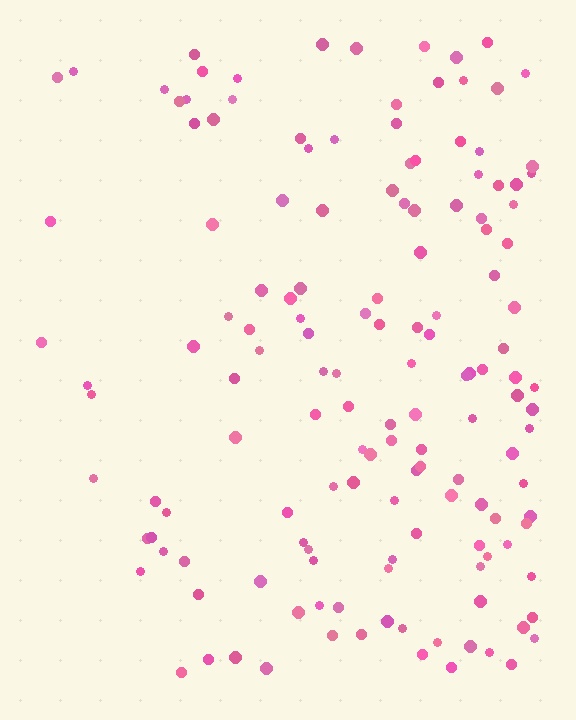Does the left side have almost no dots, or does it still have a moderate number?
Still a moderate number, just noticeably fewer than the right.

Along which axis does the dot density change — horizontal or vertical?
Horizontal.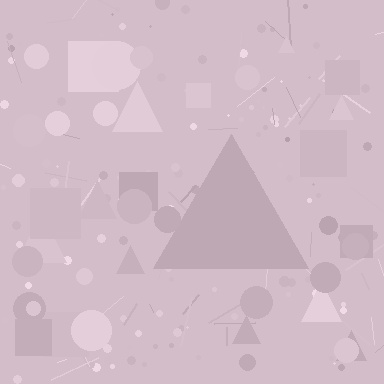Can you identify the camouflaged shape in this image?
The camouflaged shape is a triangle.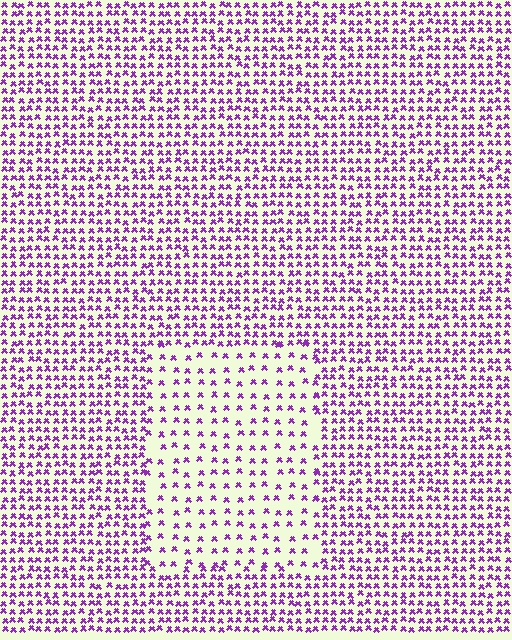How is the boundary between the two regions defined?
The boundary is defined by a change in element density (approximately 2.2x ratio). All elements are the same color, size, and shape.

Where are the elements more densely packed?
The elements are more densely packed outside the rectangle boundary.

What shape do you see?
I see a rectangle.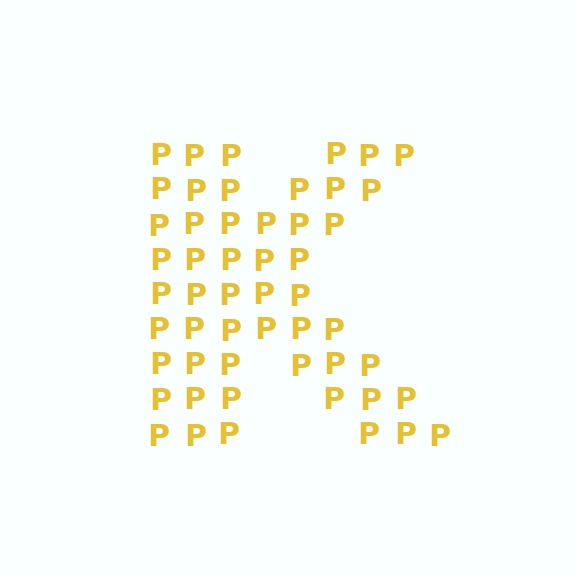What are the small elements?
The small elements are letter P's.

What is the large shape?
The large shape is the letter K.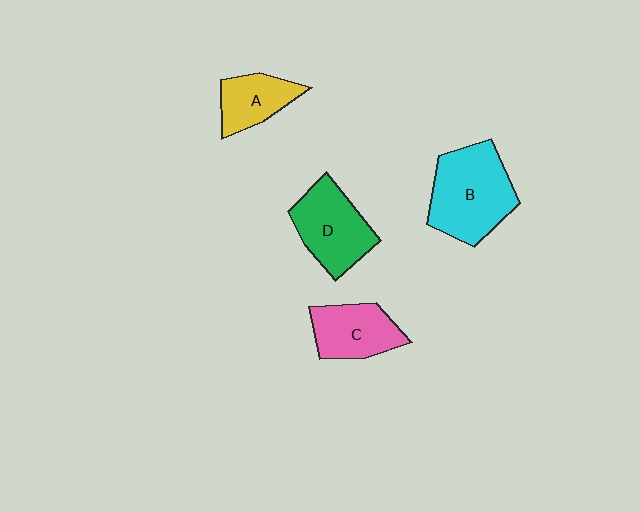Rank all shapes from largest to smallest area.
From largest to smallest: B (cyan), D (green), C (pink), A (yellow).